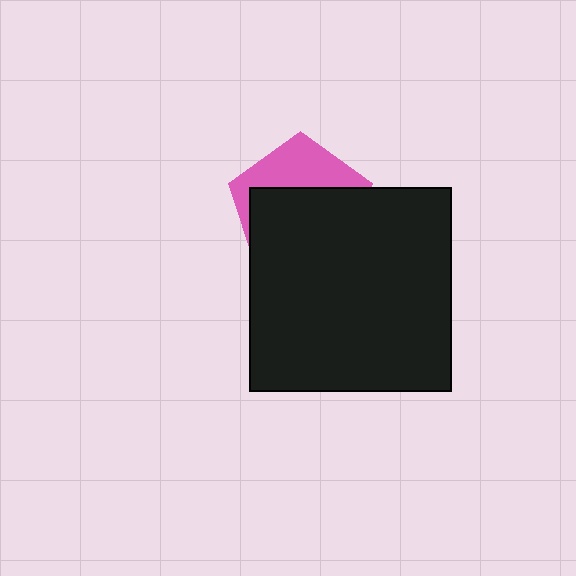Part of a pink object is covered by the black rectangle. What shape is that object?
It is a pentagon.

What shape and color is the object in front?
The object in front is a black rectangle.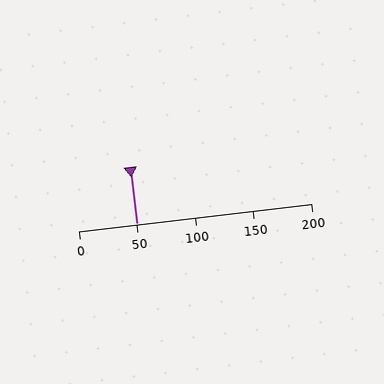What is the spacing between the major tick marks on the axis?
The major ticks are spaced 50 apart.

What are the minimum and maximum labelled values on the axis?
The axis runs from 0 to 200.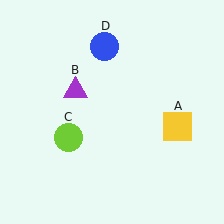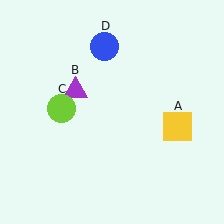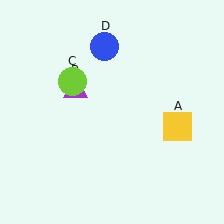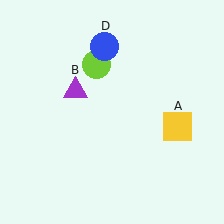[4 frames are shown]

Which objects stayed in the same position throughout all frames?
Yellow square (object A) and purple triangle (object B) and blue circle (object D) remained stationary.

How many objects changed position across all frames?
1 object changed position: lime circle (object C).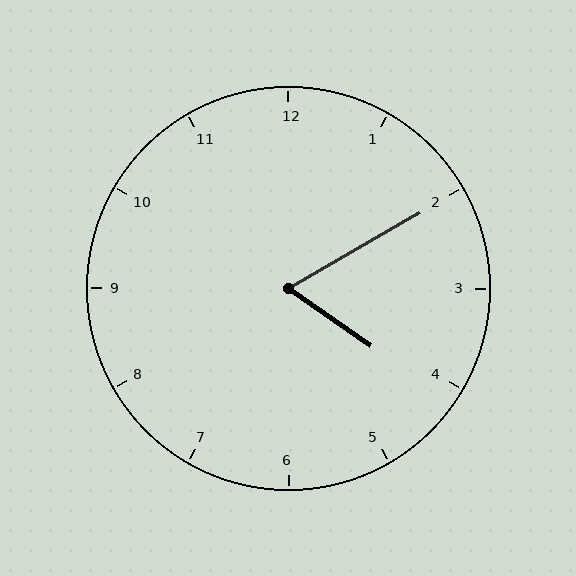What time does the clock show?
4:10.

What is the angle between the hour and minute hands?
Approximately 65 degrees.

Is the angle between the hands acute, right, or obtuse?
It is acute.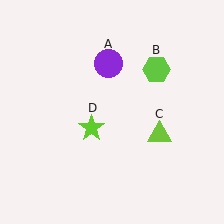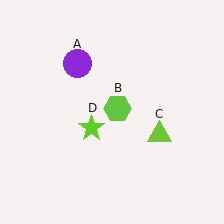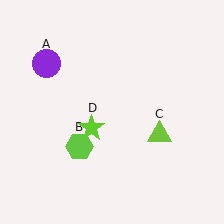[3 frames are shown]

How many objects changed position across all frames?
2 objects changed position: purple circle (object A), lime hexagon (object B).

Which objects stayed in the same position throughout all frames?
Lime triangle (object C) and lime star (object D) remained stationary.